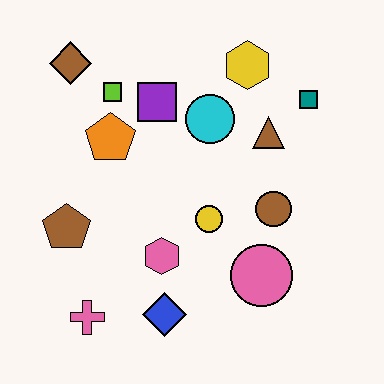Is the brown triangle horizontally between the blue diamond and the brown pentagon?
No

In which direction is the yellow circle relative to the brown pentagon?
The yellow circle is to the right of the brown pentagon.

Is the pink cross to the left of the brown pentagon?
No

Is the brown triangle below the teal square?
Yes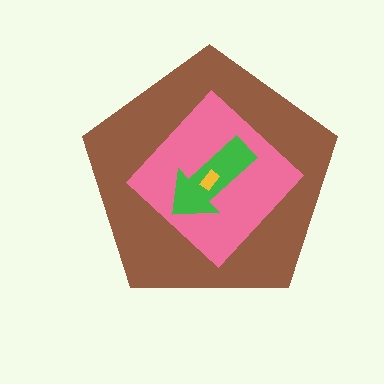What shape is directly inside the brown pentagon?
The pink diamond.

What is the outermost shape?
The brown pentagon.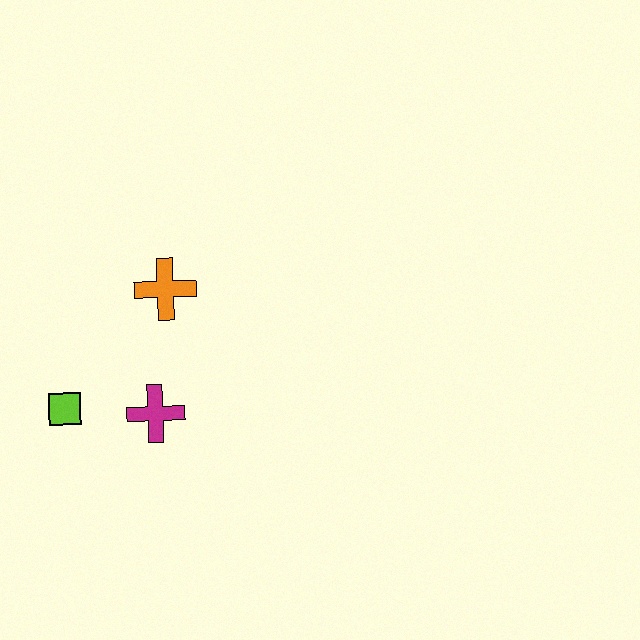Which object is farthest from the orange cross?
The lime square is farthest from the orange cross.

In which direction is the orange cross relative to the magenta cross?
The orange cross is above the magenta cross.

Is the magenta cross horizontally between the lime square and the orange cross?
Yes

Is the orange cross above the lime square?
Yes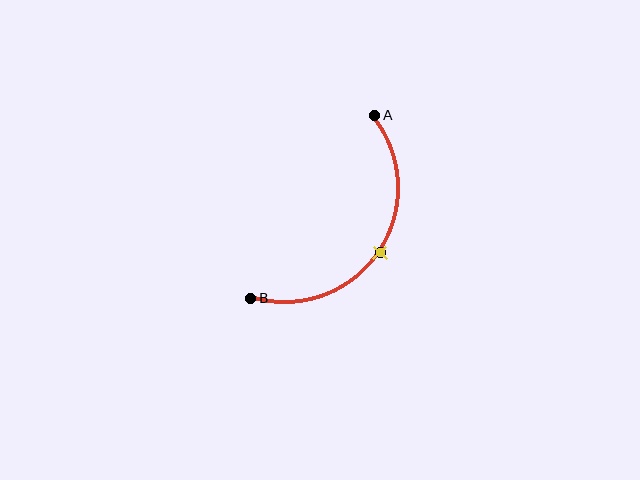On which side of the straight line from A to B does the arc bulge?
The arc bulges below and to the right of the straight line connecting A and B.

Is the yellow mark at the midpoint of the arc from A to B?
Yes. The yellow mark lies on the arc at equal arc-length from both A and B — it is the arc midpoint.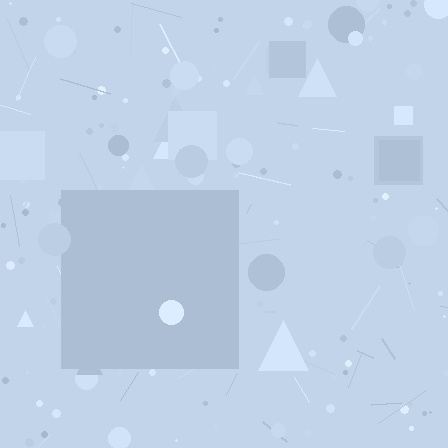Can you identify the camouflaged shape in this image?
The camouflaged shape is a square.